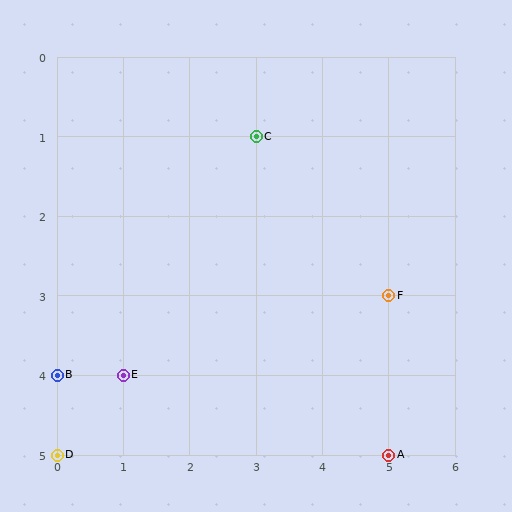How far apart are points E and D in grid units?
Points E and D are 1 column and 1 row apart (about 1.4 grid units diagonally).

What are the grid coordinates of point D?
Point D is at grid coordinates (0, 5).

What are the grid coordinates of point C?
Point C is at grid coordinates (3, 1).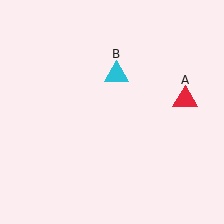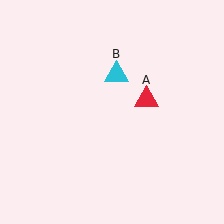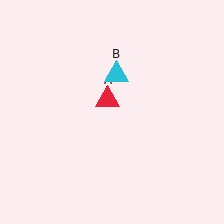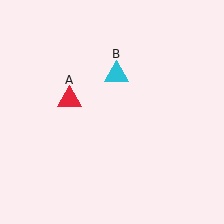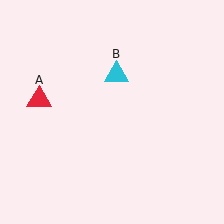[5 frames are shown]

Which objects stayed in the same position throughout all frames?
Cyan triangle (object B) remained stationary.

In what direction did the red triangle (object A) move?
The red triangle (object A) moved left.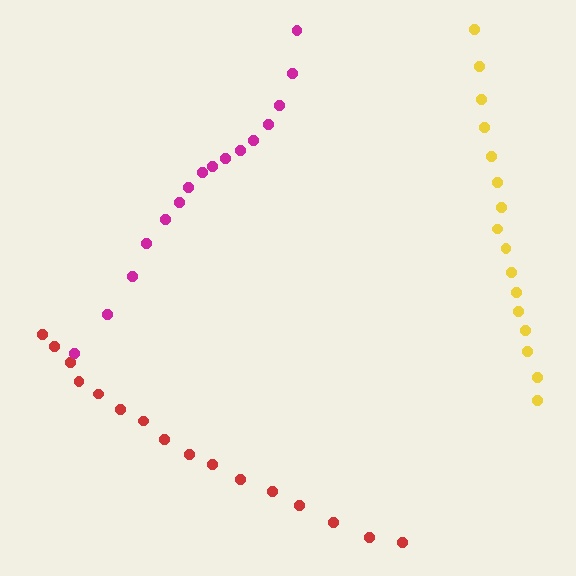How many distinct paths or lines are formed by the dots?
There are 3 distinct paths.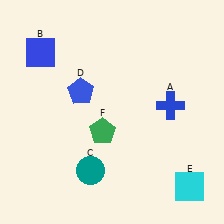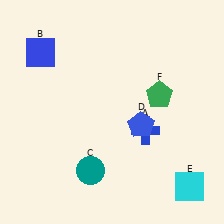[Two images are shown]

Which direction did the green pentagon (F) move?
The green pentagon (F) moved right.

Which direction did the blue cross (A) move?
The blue cross (A) moved down.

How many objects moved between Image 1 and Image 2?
3 objects moved between the two images.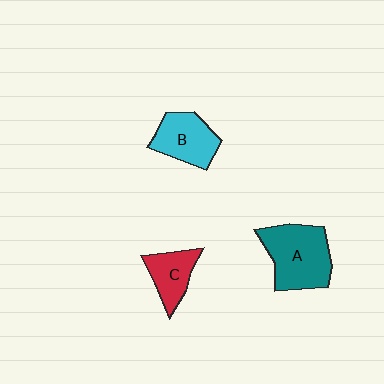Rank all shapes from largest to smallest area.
From largest to smallest: A (teal), B (cyan), C (red).